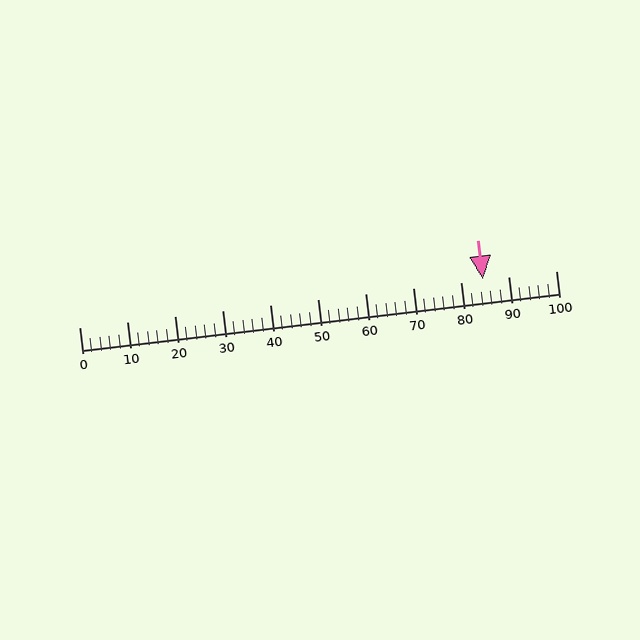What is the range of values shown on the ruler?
The ruler shows values from 0 to 100.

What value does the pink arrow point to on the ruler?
The pink arrow points to approximately 85.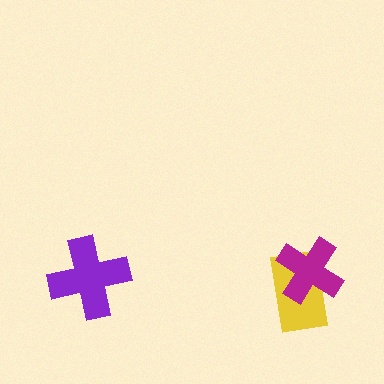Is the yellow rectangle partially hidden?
Yes, it is partially covered by another shape.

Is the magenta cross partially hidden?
No, no other shape covers it.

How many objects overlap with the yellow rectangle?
1 object overlaps with the yellow rectangle.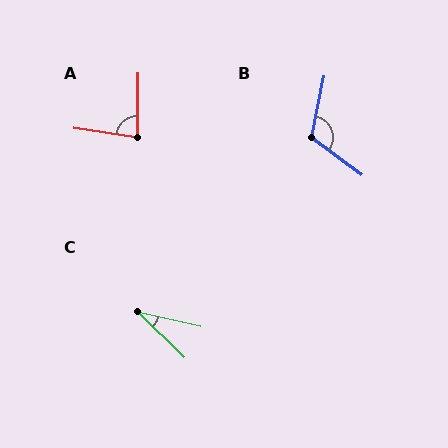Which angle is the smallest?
C, at approximately 32 degrees.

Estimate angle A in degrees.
Approximately 82 degrees.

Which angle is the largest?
B, at approximately 115 degrees.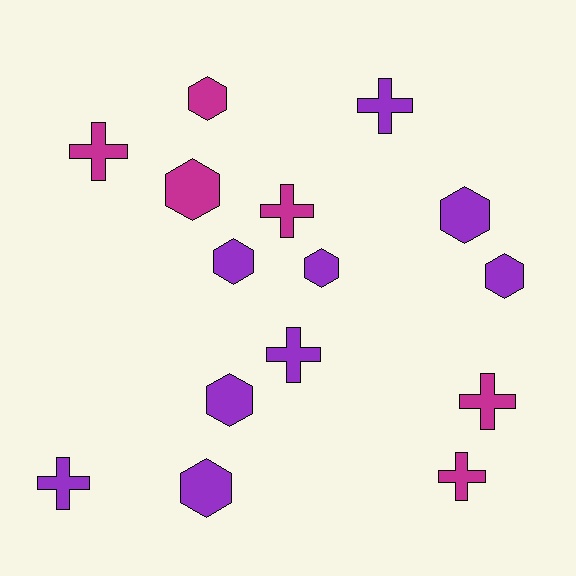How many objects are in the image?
There are 15 objects.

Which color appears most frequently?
Purple, with 9 objects.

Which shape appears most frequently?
Hexagon, with 8 objects.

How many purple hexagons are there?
There are 6 purple hexagons.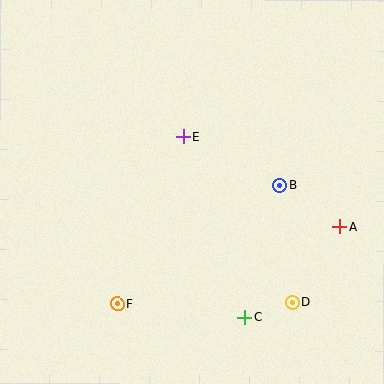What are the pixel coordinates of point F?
Point F is at (118, 304).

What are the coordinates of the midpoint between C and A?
The midpoint between C and A is at (292, 272).